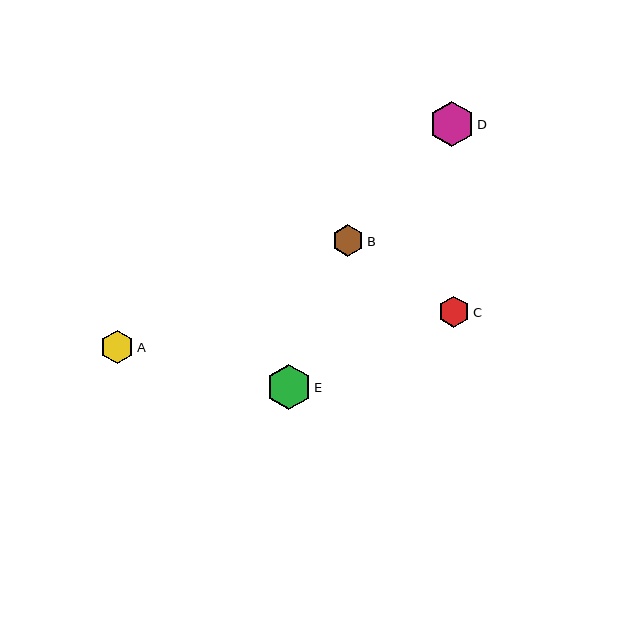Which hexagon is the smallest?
Hexagon C is the smallest with a size of approximately 32 pixels.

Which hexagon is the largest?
Hexagon D is the largest with a size of approximately 45 pixels.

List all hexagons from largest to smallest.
From largest to smallest: D, E, A, B, C.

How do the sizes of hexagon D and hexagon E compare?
Hexagon D and hexagon E are approximately the same size.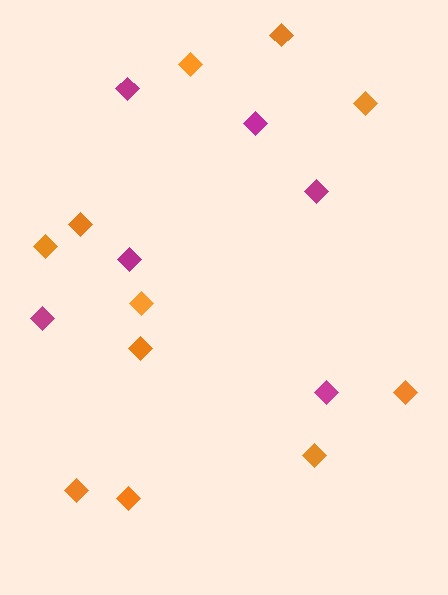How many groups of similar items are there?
There are 2 groups: one group of magenta diamonds (6) and one group of orange diamonds (11).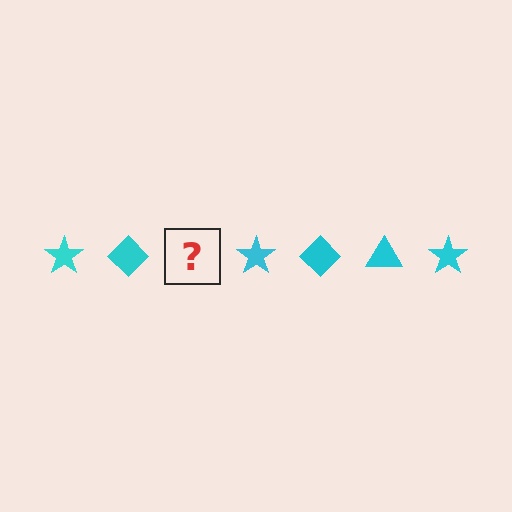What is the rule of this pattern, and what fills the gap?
The rule is that the pattern cycles through star, diamond, triangle shapes in cyan. The gap should be filled with a cyan triangle.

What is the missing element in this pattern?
The missing element is a cyan triangle.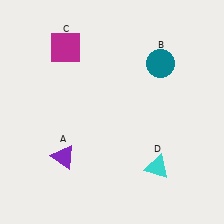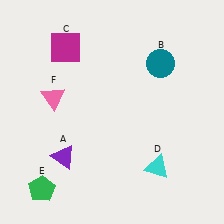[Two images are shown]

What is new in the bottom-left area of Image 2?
A green pentagon (E) was added in the bottom-left area of Image 2.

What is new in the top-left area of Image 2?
A pink triangle (F) was added in the top-left area of Image 2.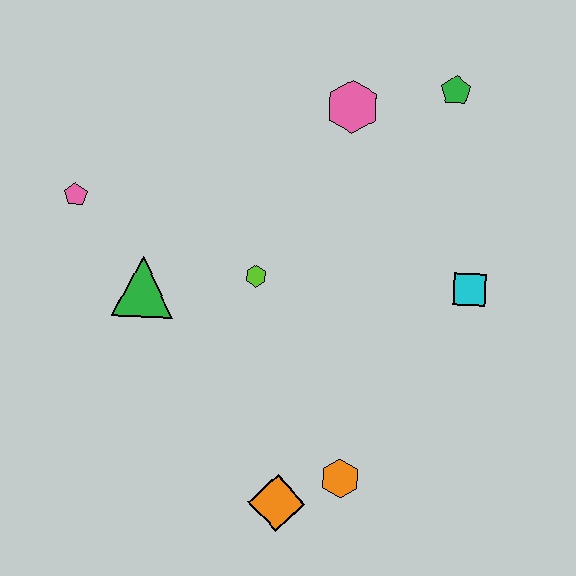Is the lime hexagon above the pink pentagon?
No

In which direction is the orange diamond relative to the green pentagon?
The orange diamond is below the green pentagon.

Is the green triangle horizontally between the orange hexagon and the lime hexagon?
No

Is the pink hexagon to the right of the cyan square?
No